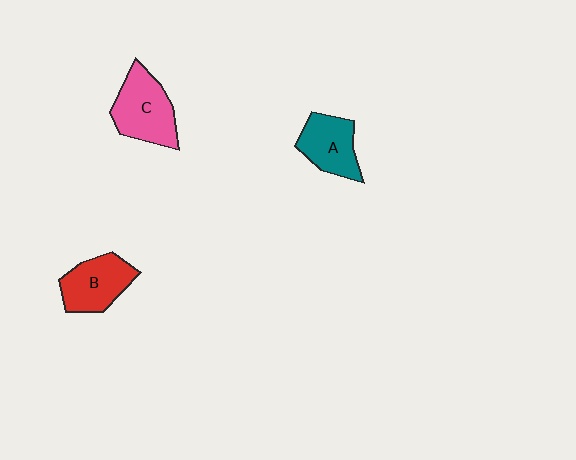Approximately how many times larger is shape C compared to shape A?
Approximately 1.3 times.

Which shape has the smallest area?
Shape A (teal).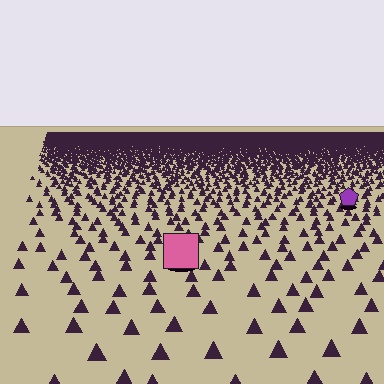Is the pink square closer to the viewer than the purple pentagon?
Yes. The pink square is closer — you can tell from the texture gradient: the ground texture is coarser near it.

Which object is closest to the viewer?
The pink square is closest. The texture marks near it are larger and more spread out.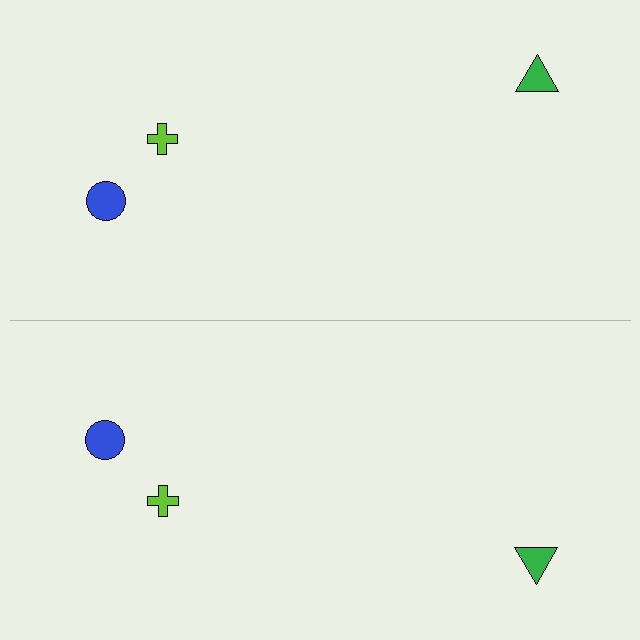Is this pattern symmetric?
Yes, this pattern has bilateral (reflection) symmetry.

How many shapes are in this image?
There are 6 shapes in this image.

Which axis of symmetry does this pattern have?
The pattern has a horizontal axis of symmetry running through the center of the image.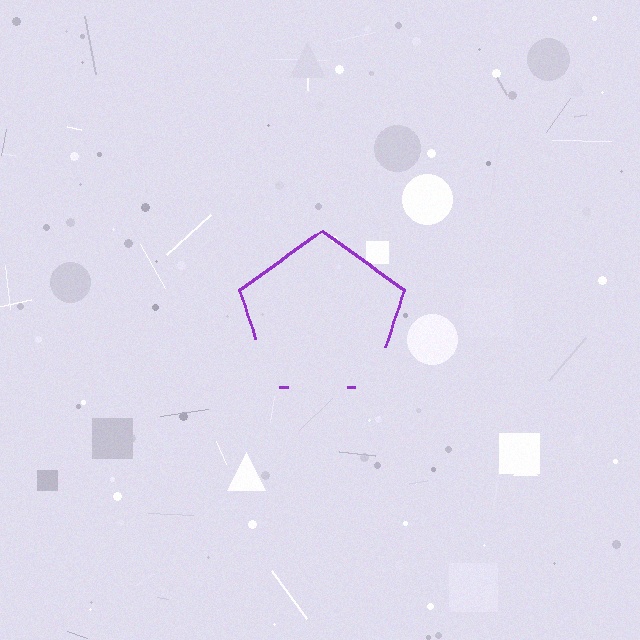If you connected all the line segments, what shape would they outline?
They would outline a pentagon.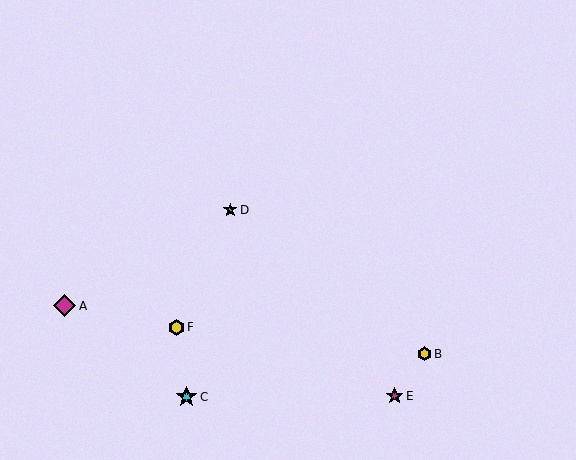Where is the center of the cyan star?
The center of the cyan star is at (187, 397).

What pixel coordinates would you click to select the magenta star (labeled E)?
Click at (395, 396) to select the magenta star E.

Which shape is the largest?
The magenta diamond (labeled A) is the largest.